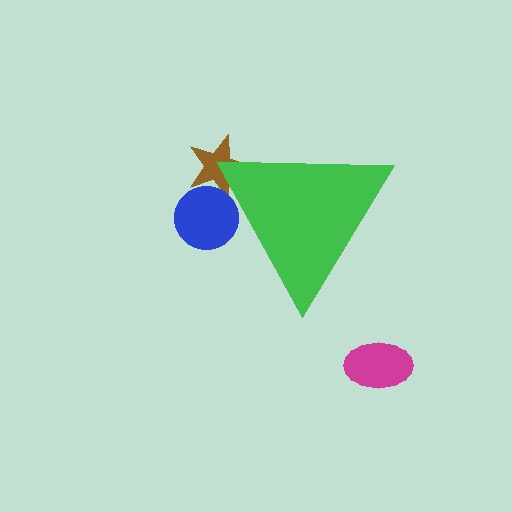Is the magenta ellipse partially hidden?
No, the magenta ellipse is fully visible.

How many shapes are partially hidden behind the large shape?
2 shapes are partially hidden.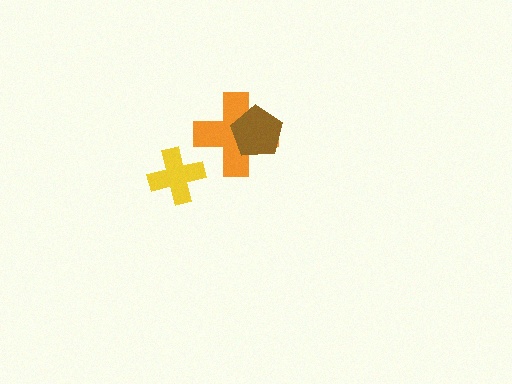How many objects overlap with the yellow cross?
0 objects overlap with the yellow cross.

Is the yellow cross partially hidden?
No, no other shape covers it.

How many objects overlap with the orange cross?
1 object overlaps with the orange cross.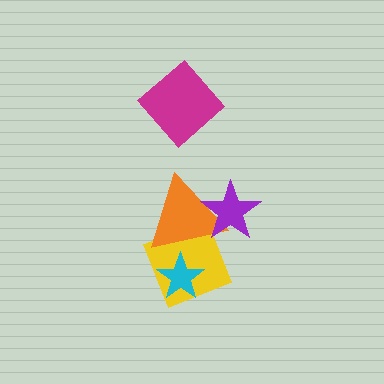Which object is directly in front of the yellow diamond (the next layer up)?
The cyan star is directly in front of the yellow diamond.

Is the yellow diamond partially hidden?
Yes, it is partially covered by another shape.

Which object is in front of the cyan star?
The orange triangle is in front of the cyan star.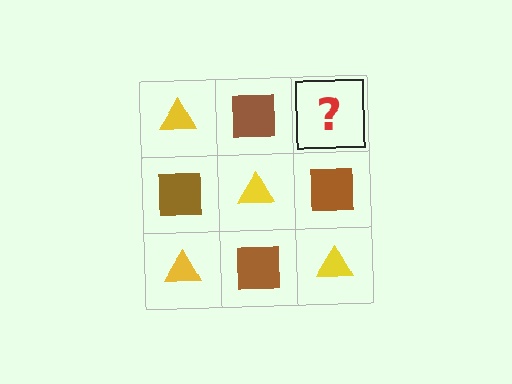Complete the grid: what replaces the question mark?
The question mark should be replaced with a yellow triangle.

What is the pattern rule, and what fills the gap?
The rule is that it alternates yellow triangle and brown square in a checkerboard pattern. The gap should be filled with a yellow triangle.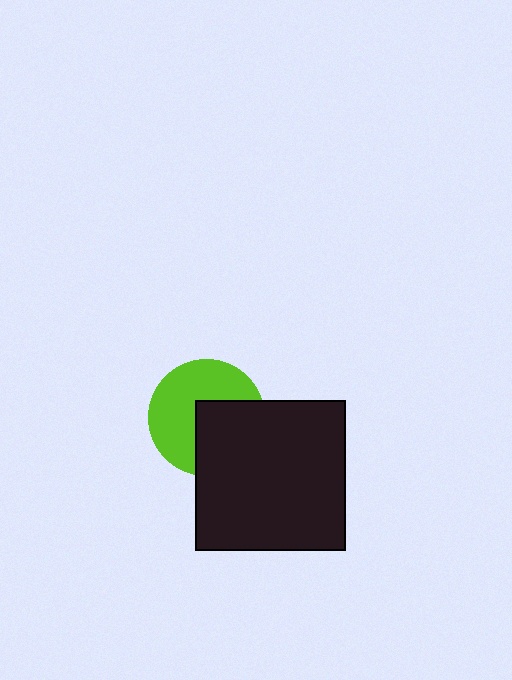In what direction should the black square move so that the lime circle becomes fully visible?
The black square should move toward the lower-right. That is the shortest direction to clear the overlap and leave the lime circle fully visible.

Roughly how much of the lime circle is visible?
About half of it is visible (roughly 58%).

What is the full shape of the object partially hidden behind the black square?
The partially hidden object is a lime circle.